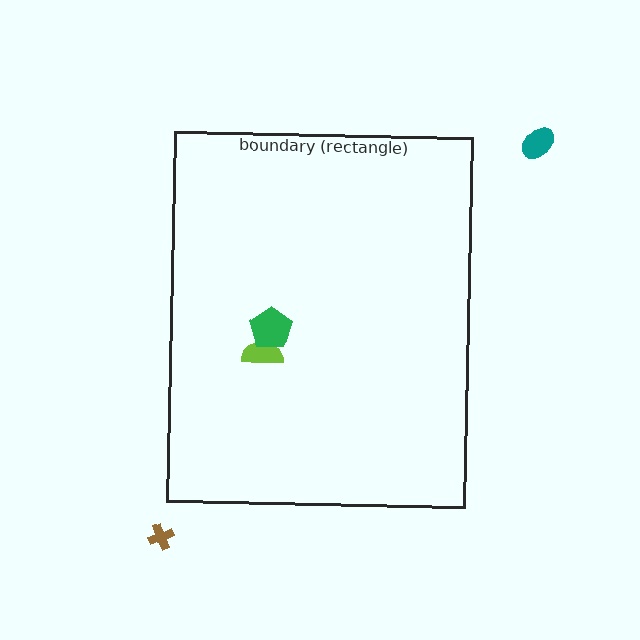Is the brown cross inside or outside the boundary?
Outside.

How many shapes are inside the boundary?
2 inside, 2 outside.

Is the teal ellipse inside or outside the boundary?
Outside.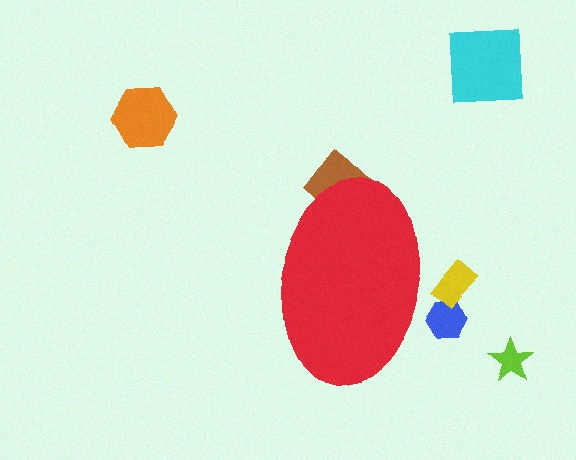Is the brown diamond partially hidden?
Yes, the brown diamond is partially hidden behind the red ellipse.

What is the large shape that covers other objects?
A red ellipse.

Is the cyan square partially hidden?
No, the cyan square is fully visible.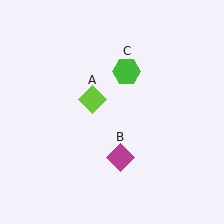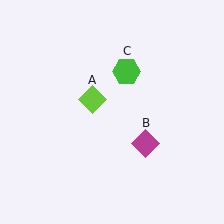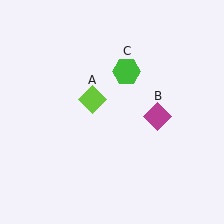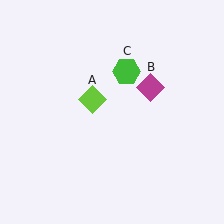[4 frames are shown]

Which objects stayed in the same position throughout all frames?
Lime diamond (object A) and green hexagon (object C) remained stationary.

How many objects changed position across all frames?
1 object changed position: magenta diamond (object B).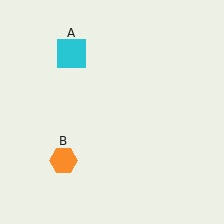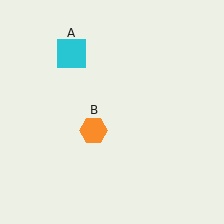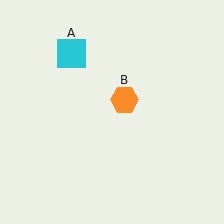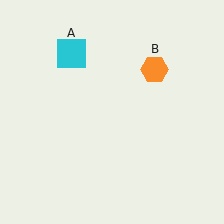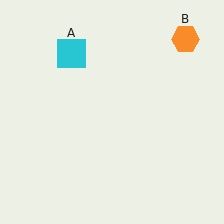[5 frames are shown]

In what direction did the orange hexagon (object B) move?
The orange hexagon (object B) moved up and to the right.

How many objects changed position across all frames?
1 object changed position: orange hexagon (object B).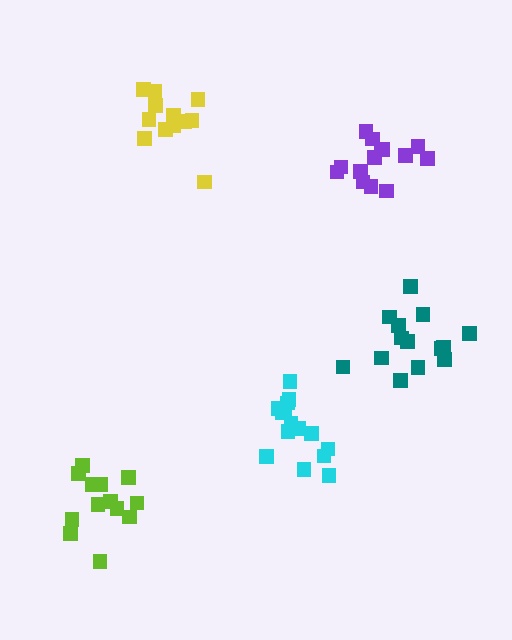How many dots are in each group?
Group 1: 14 dots, Group 2: 14 dots, Group 3: 13 dots, Group 4: 13 dots, Group 5: 15 dots (69 total).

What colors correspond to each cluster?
The clusters are colored: purple, teal, yellow, lime, cyan.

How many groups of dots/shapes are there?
There are 5 groups.